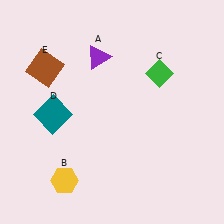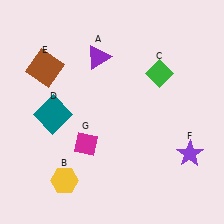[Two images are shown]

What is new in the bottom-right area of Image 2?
A purple star (F) was added in the bottom-right area of Image 2.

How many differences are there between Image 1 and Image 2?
There are 2 differences between the two images.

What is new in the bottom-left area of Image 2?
A magenta diamond (G) was added in the bottom-left area of Image 2.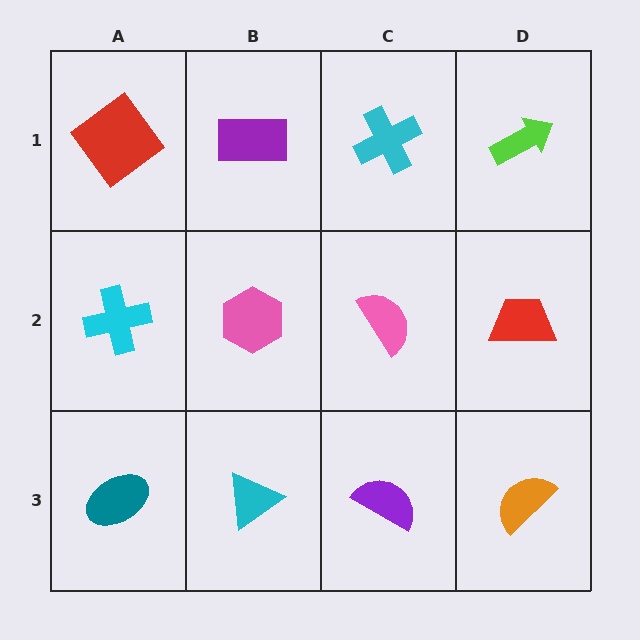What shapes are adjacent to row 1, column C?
A pink semicircle (row 2, column C), a purple rectangle (row 1, column B), a lime arrow (row 1, column D).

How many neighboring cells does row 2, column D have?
3.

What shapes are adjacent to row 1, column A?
A cyan cross (row 2, column A), a purple rectangle (row 1, column B).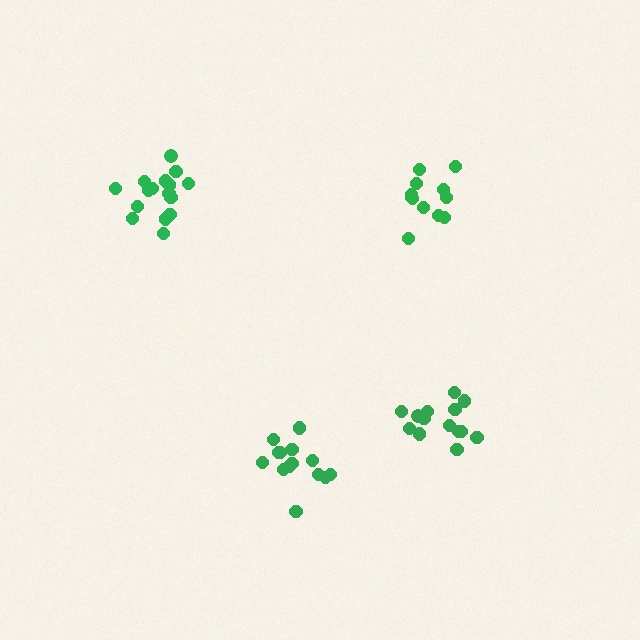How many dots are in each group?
Group 1: 14 dots, Group 2: 14 dots, Group 3: 12 dots, Group 4: 16 dots (56 total).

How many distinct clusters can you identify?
There are 4 distinct clusters.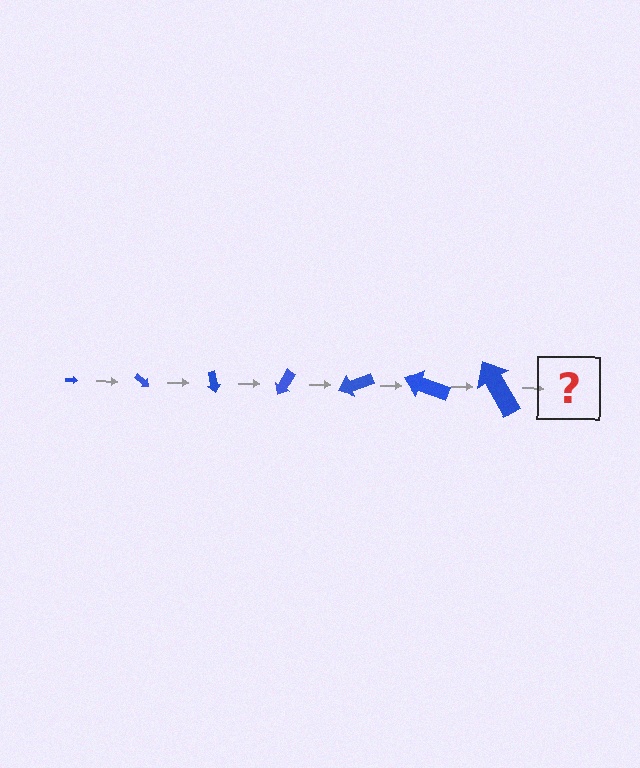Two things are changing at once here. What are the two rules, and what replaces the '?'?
The two rules are that the arrow grows larger each step and it rotates 40 degrees each step. The '?' should be an arrow, larger than the previous one and rotated 280 degrees from the start.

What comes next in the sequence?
The next element should be an arrow, larger than the previous one and rotated 280 degrees from the start.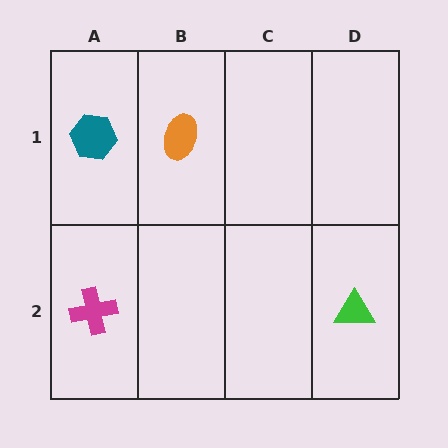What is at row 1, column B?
An orange ellipse.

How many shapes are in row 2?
2 shapes.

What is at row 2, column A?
A magenta cross.